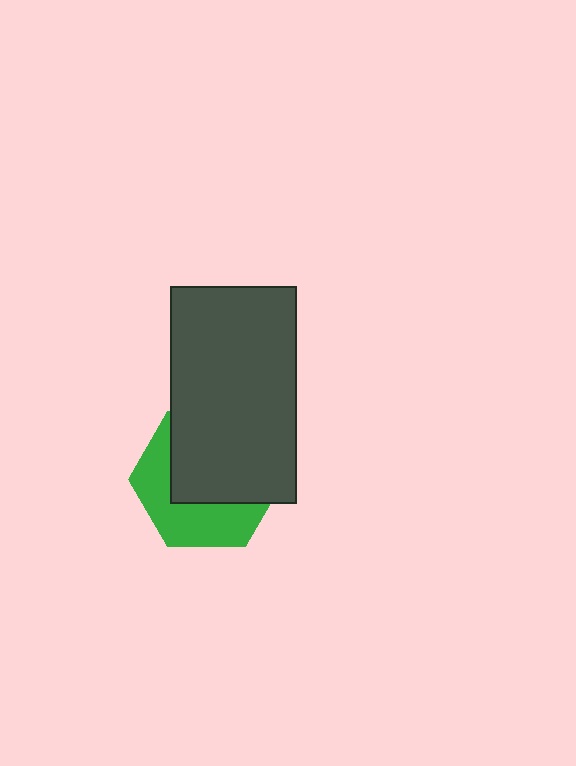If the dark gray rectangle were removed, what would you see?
You would see the complete green hexagon.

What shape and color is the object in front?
The object in front is a dark gray rectangle.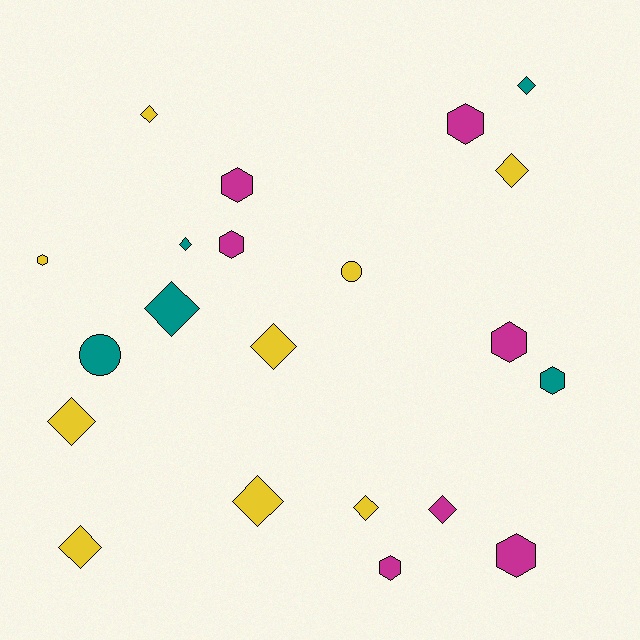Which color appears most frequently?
Yellow, with 9 objects.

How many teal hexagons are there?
There is 1 teal hexagon.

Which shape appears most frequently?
Diamond, with 11 objects.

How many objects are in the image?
There are 21 objects.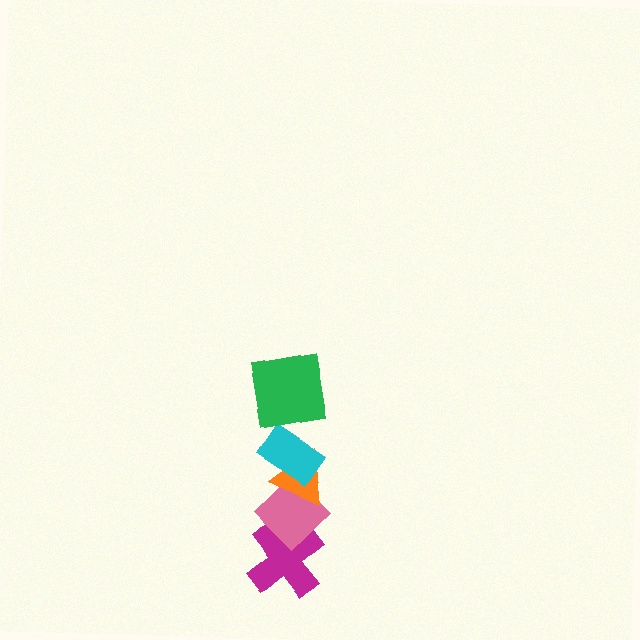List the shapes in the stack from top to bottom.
From top to bottom: the green square, the cyan rectangle, the orange triangle, the pink diamond, the magenta cross.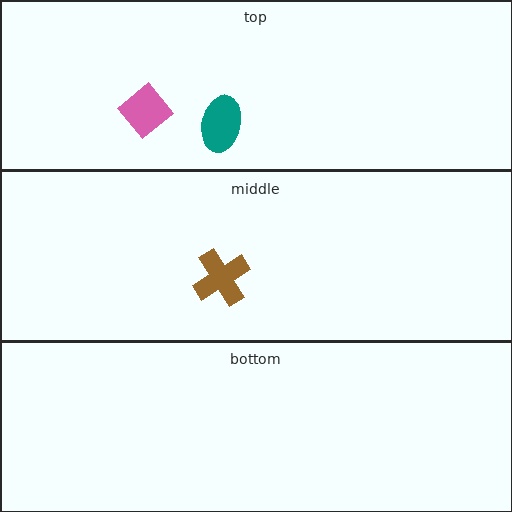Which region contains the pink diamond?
The top region.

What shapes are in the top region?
The pink diamond, the teal ellipse.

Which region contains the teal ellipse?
The top region.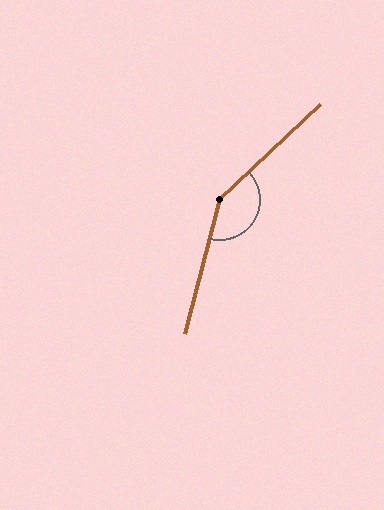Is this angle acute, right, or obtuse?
It is obtuse.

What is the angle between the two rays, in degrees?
Approximately 148 degrees.